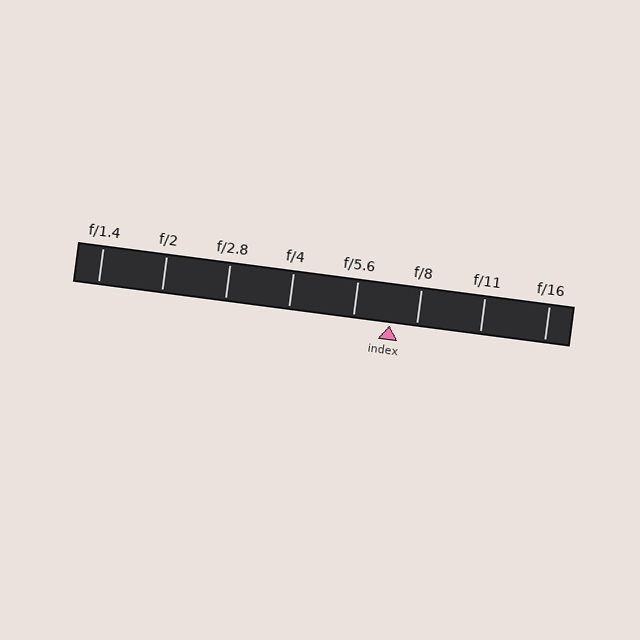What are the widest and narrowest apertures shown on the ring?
The widest aperture shown is f/1.4 and the narrowest is f/16.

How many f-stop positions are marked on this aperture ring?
There are 8 f-stop positions marked.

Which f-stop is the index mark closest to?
The index mark is closest to f/8.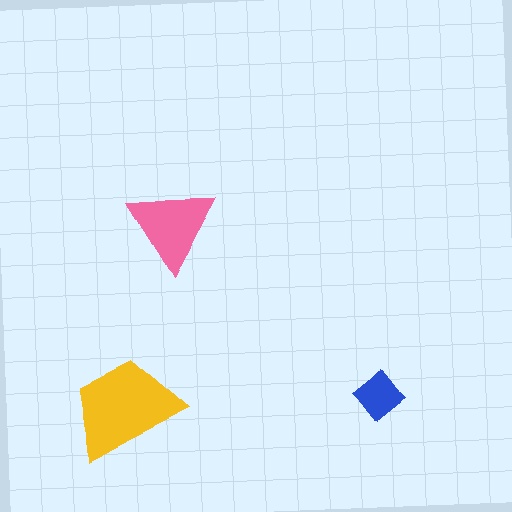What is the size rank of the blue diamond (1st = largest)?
3rd.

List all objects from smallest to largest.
The blue diamond, the pink triangle, the yellow trapezoid.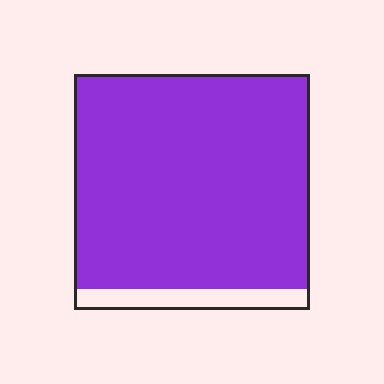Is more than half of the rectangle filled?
Yes.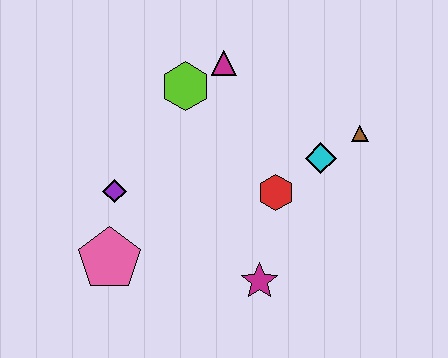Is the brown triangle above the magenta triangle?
No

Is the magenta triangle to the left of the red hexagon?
Yes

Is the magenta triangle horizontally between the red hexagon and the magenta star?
No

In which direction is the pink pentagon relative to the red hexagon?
The pink pentagon is to the left of the red hexagon.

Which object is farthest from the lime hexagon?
The magenta star is farthest from the lime hexagon.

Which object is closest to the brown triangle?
The cyan diamond is closest to the brown triangle.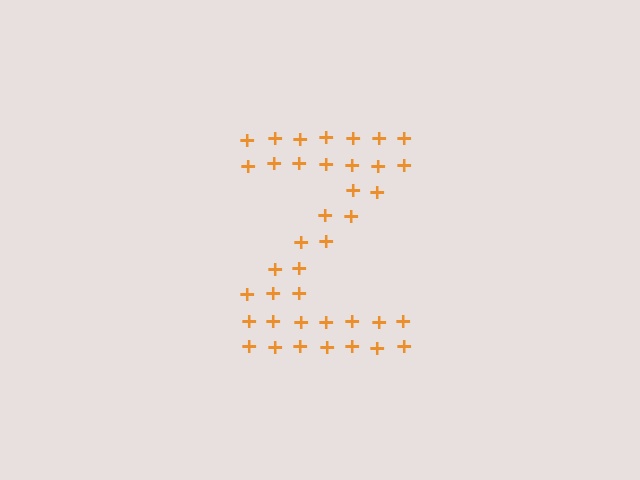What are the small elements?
The small elements are plus signs.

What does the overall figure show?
The overall figure shows the letter Z.